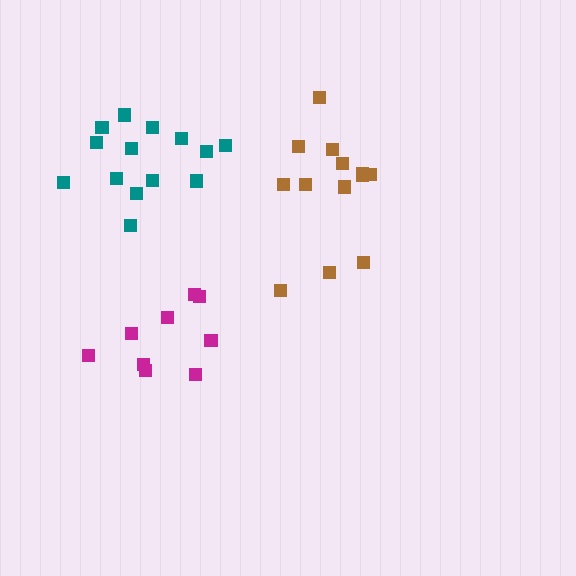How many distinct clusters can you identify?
There are 3 distinct clusters.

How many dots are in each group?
Group 1: 9 dots, Group 2: 14 dots, Group 3: 13 dots (36 total).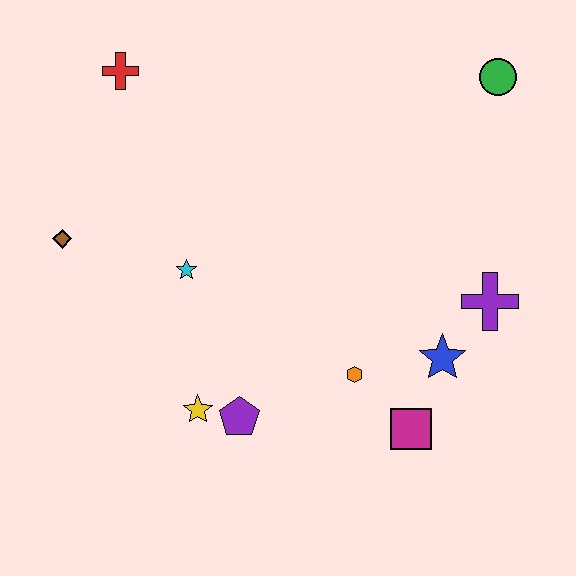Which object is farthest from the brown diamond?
The green circle is farthest from the brown diamond.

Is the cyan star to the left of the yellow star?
Yes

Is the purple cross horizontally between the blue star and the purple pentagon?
No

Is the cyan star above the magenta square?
Yes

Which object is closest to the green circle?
The purple cross is closest to the green circle.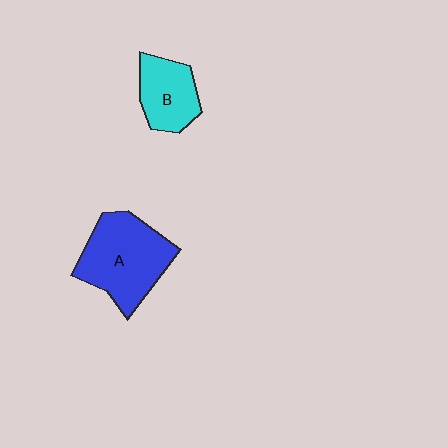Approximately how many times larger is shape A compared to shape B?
Approximately 1.7 times.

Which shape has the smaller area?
Shape B (cyan).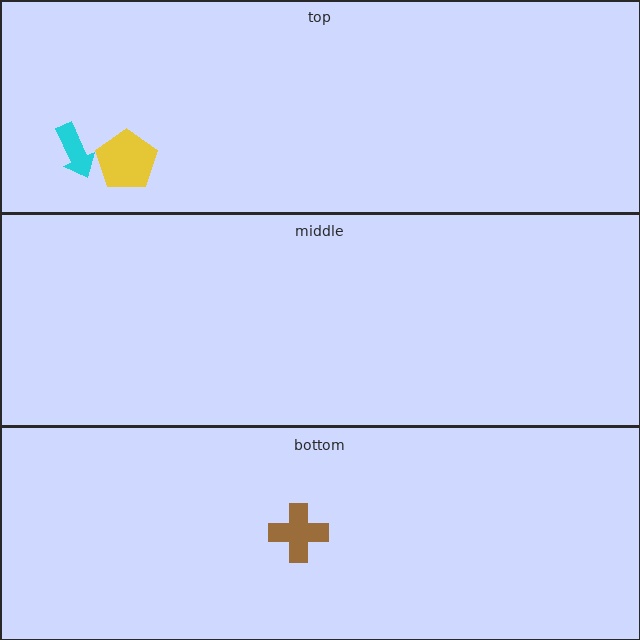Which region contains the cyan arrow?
The top region.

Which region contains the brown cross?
The bottom region.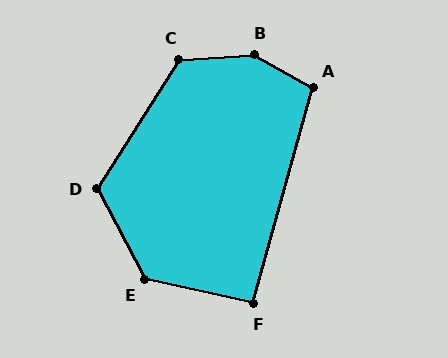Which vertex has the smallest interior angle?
F, at approximately 93 degrees.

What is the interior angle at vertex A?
Approximately 104 degrees (obtuse).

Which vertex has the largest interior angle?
B, at approximately 147 degrees.